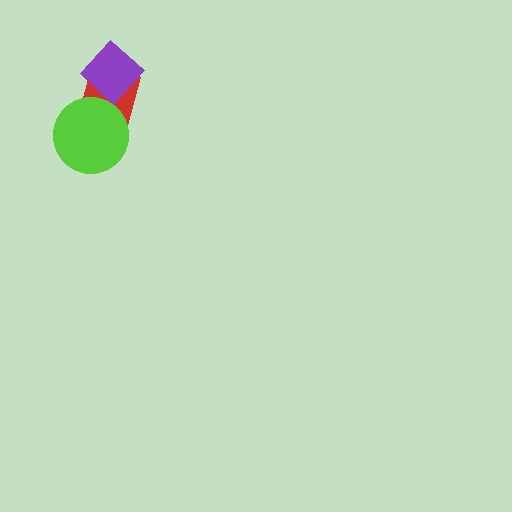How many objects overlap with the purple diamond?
1 object overlaps with the purple diamond.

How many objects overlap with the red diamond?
2 objects overlap with the red diamond.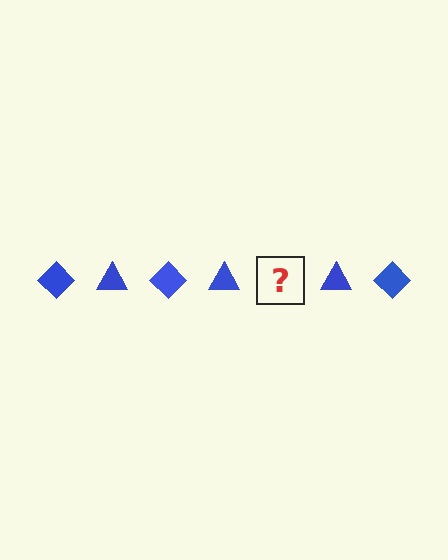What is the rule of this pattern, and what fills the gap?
The rule is that the pattern cycles through diamond, triangle shapes in blue. The gap should be filled with a blue diamond.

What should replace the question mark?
The question mark should be replaced with a blue diamond.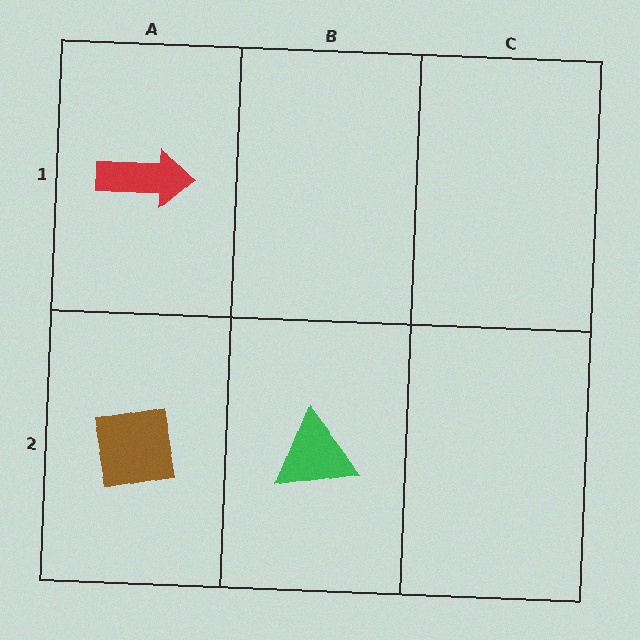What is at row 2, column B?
A green triangle.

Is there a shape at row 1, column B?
No, that cell is empty.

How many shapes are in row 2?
2 shapes.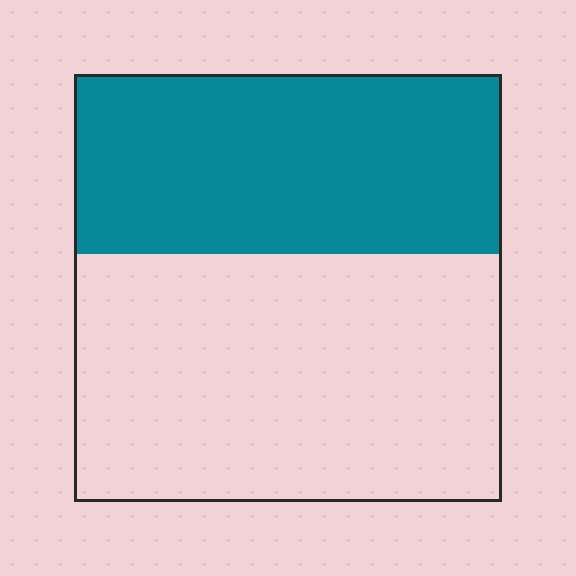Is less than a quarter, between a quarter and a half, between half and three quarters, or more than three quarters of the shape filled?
Between a quarter and a half.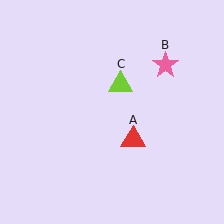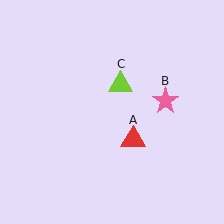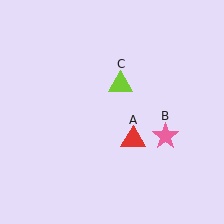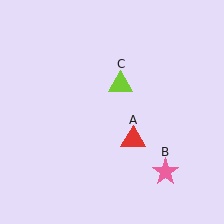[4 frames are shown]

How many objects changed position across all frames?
1 object changed position: pink star (object B).